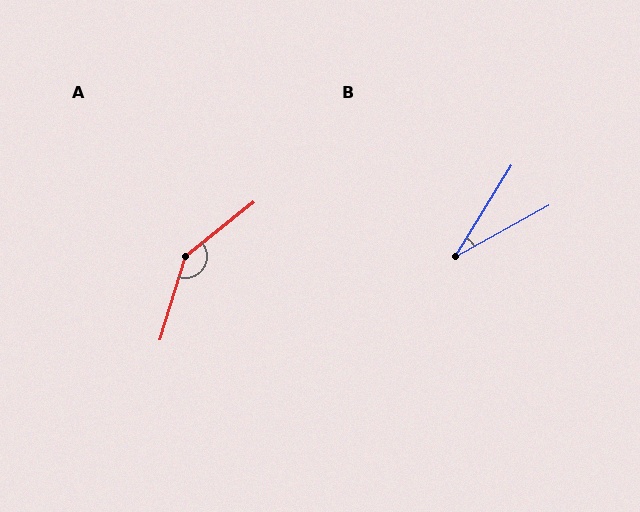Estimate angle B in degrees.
Approximately 29 degrees.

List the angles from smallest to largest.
B (29°), A (145°).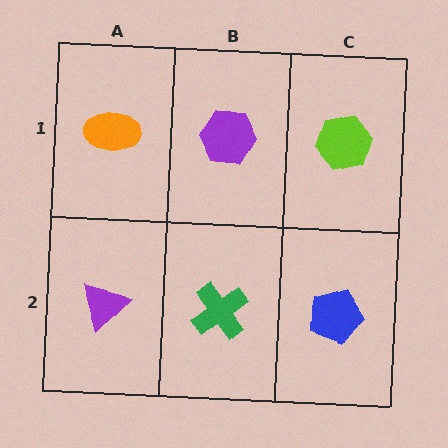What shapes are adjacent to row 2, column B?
A purple hexagon (row 1, column B), a purple triangle (row 2, column A), a blue pentagon (row 2, column C).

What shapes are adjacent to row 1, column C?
A blue pentagon (row 2, column C), a purple hexagon (row 1, column B).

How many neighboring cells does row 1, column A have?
2.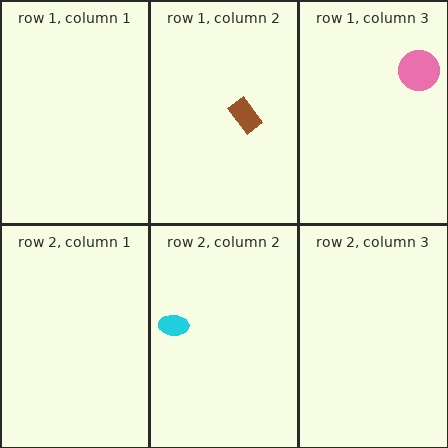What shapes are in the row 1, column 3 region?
The pink circle.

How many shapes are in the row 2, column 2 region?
1.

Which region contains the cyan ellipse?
The row 2, column 2 region.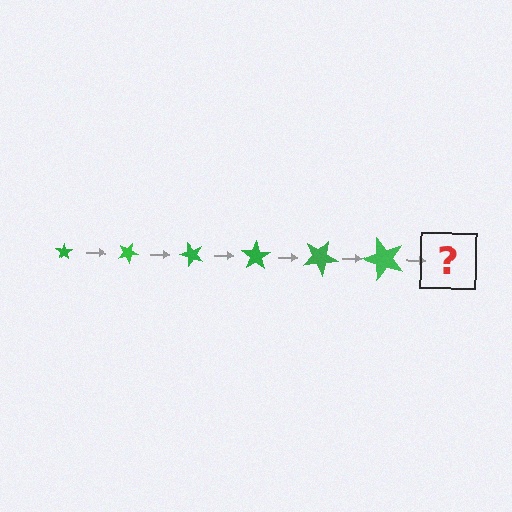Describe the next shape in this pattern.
It should be a star, larger than the previous one and rotated 150 degrees from the start.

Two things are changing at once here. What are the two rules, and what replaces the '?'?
The two rules are that the star grows larger each step and it rotates 25 degrees each step. The '?' should be a star, larger than the previous one and rotated 150 degrees from the start.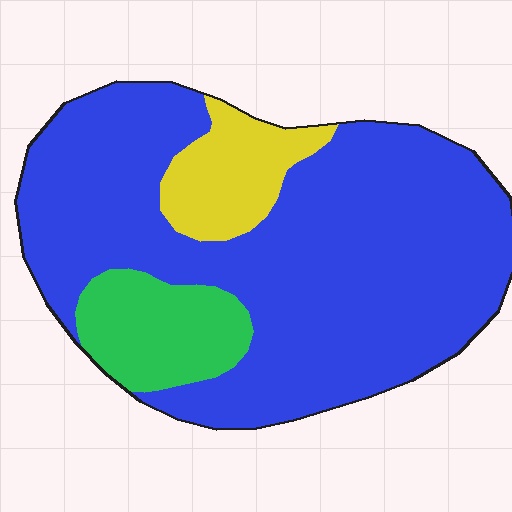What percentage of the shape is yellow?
Yellow takes up about one tenth (1/10) of the shape.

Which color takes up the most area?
Blue, at roughly 75%.